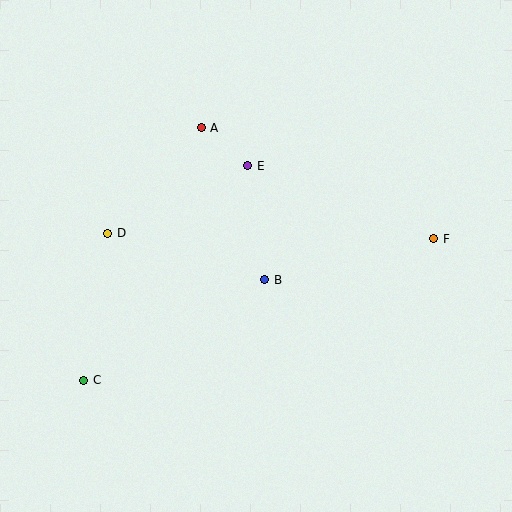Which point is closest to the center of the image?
Point B at (265, 280) is closest to the center.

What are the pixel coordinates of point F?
Point F is at (434, 239).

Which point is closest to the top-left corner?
Point A is closest to the top-left corner.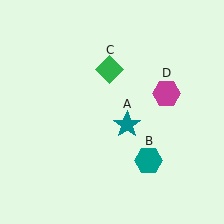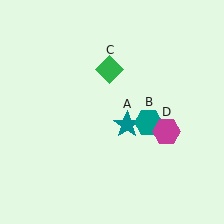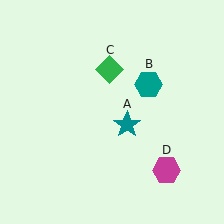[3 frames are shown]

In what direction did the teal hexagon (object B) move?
The teal hexagon (object B) moved up.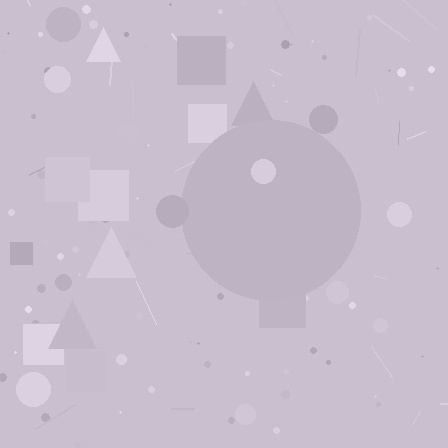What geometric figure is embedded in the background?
A circle is embedded in the background.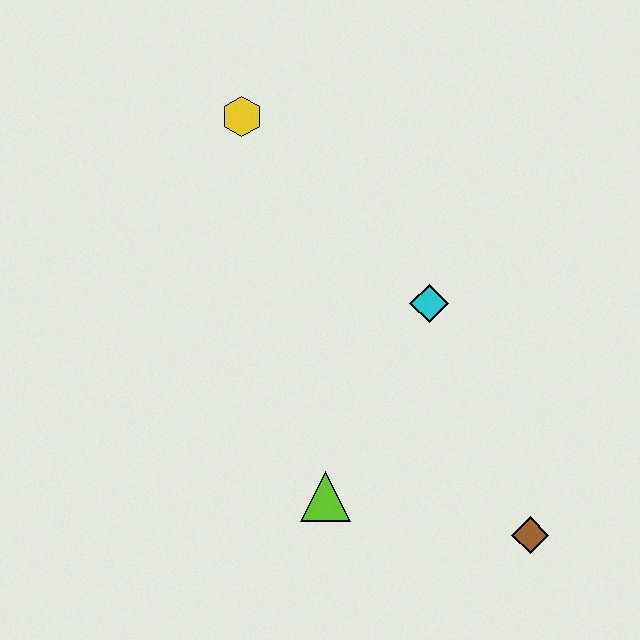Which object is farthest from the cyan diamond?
The yellow hexagon is farthest from the cyan diamond.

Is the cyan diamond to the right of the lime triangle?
Yes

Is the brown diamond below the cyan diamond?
Yes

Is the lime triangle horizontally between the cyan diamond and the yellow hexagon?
Yes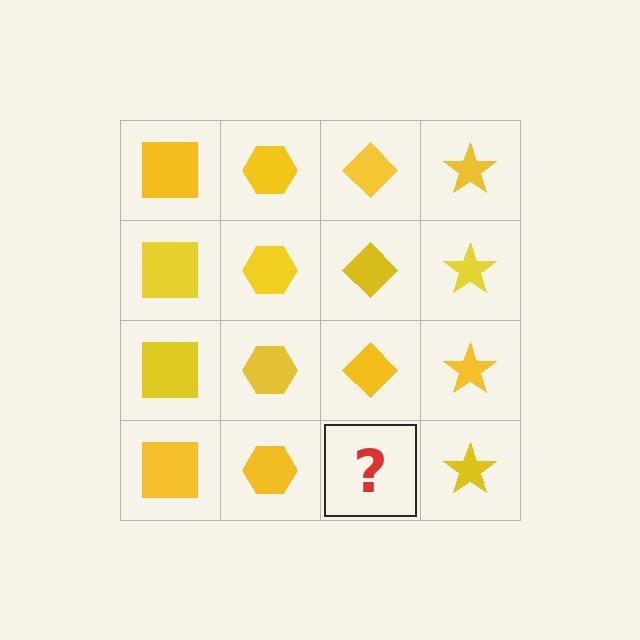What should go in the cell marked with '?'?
The missing cell should contain a yellow diamond.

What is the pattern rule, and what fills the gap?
The rule is that each column has a consistent shape. The gap should be filled with a yellow diamond.